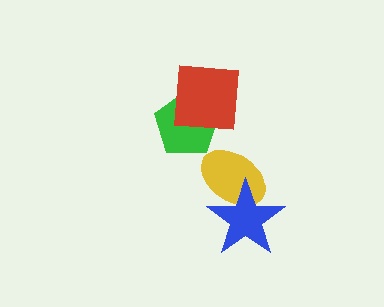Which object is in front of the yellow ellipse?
The blue star is in front of the yellow ellipse.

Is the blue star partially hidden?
No, no other shape covers it.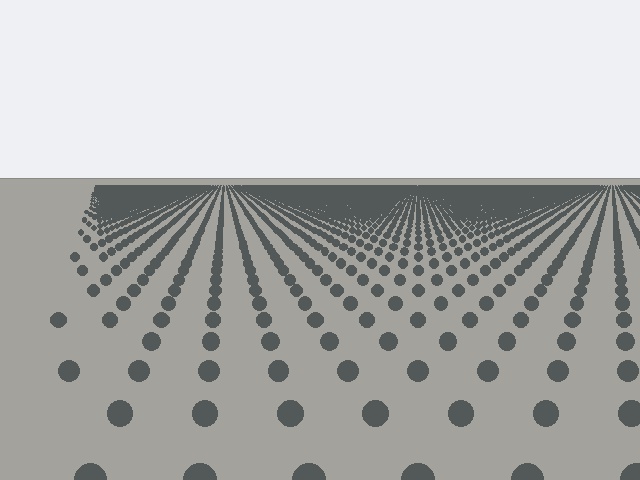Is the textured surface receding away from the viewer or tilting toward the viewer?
The surface is receding away from the viewer. Texture elements get smaller and denser toward the top.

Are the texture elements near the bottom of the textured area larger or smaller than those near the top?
Larger. Near the bottom, elements are closer to the viewer and appear at a bigger on-screen size.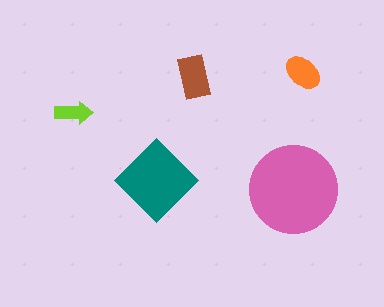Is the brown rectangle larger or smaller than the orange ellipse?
Larger.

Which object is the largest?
The pink circle.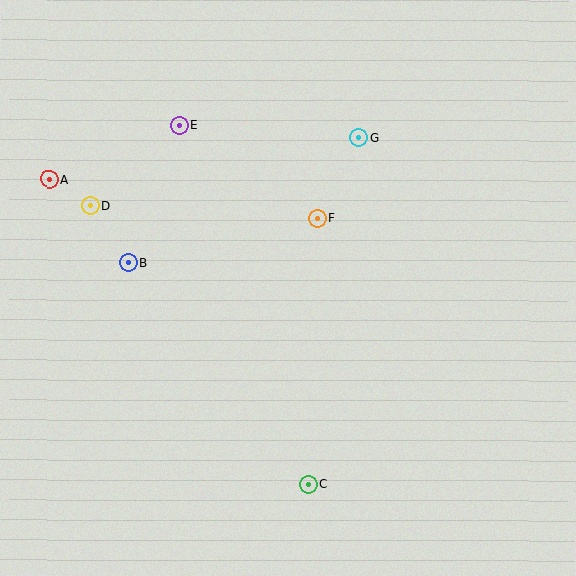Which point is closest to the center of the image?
Point F at (317, 218) is closest to the center.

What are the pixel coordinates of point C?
Point C is at (308, 484).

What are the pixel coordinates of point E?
Point E is at (179, 125).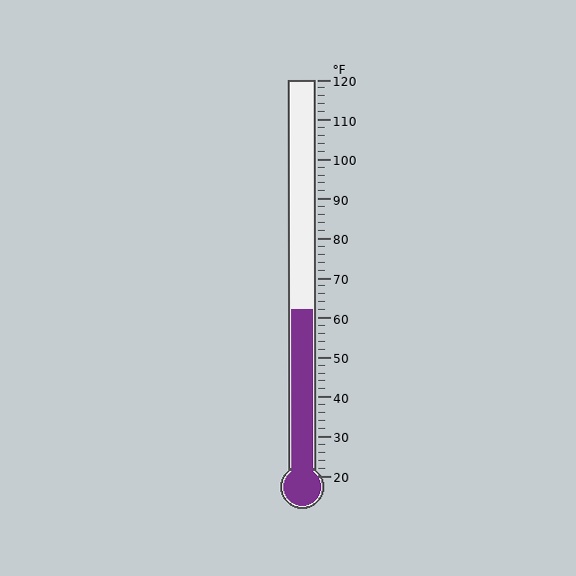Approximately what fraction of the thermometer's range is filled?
The thermometer is filled to approximately 40% of its range.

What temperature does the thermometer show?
The thermometer shows approximately 62°F.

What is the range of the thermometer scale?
The thermometer scale ranges from 20°F to 120°F.